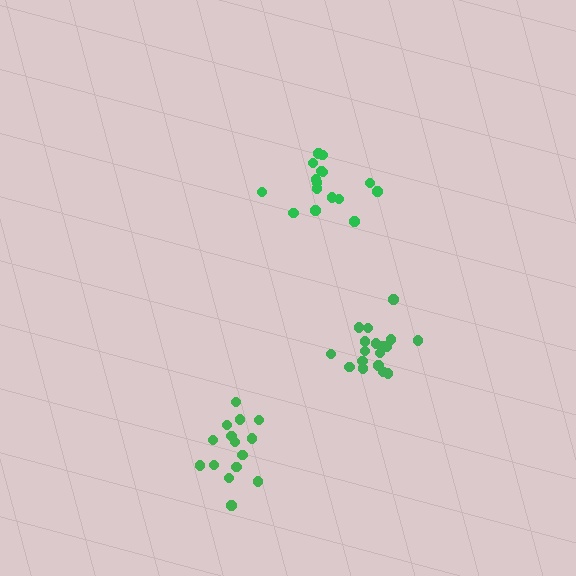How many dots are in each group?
Group 1: 15 dots, Group 2: 16 dots, Group 3: 18 dots (49 total).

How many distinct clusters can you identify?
There are 3 distinct clusters.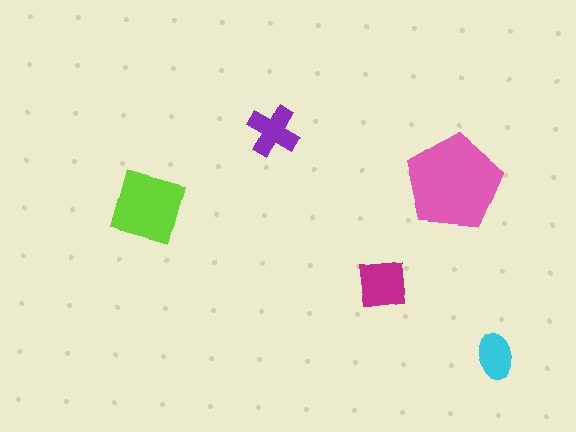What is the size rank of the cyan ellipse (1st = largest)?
5th.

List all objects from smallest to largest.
The cyan ellipse, the purple cross, the magenta square, the lime diamond, the pink pentagon.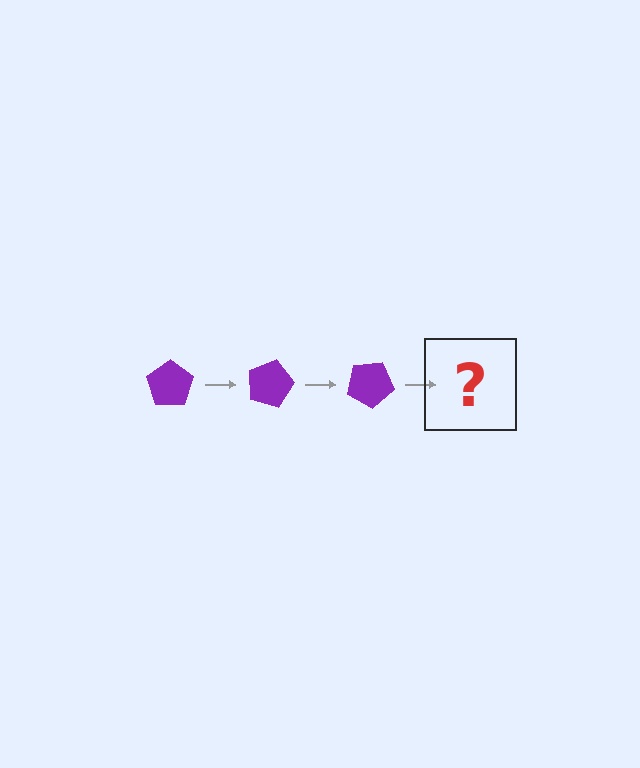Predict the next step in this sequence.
The next step is a purple pentagon rotated 45 degrees.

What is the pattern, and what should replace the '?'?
The pattern is that the pentagon rotates 15 degrees each step. The '?' should be a purple pentagon rotated 45 degrees.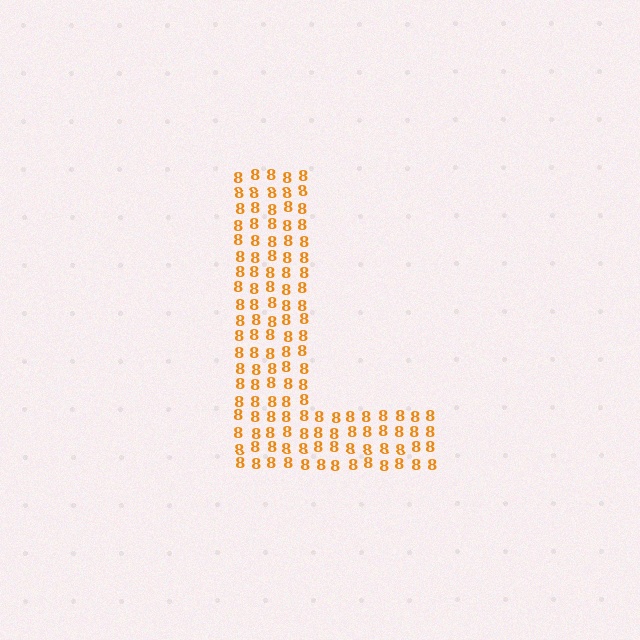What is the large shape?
The large shape is the letter L.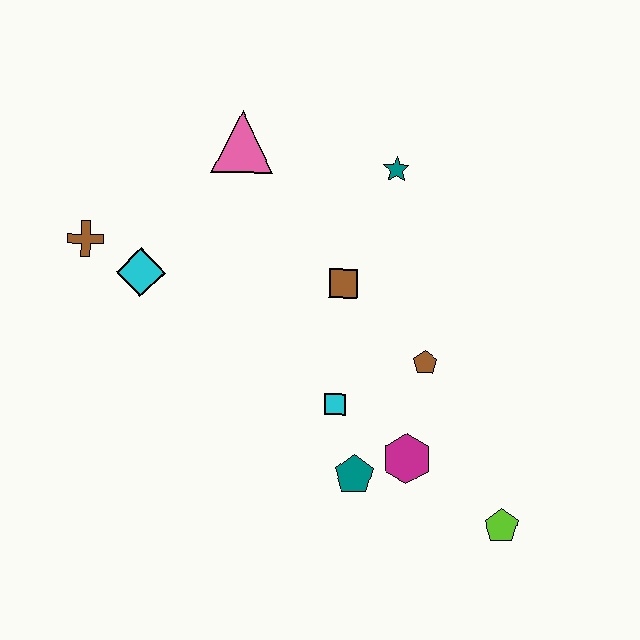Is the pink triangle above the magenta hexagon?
Yes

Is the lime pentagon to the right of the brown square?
Yes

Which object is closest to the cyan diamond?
The brown cross is closest to the cyan diamond.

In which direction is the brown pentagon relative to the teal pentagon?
The brown pentagon is above the teal pentagon.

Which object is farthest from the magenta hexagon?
The brown cross is farthest from the magenta hexagon.